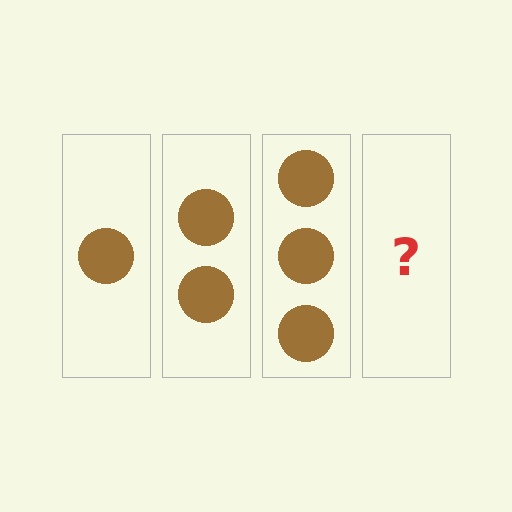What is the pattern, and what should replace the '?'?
The pattern is that each step adds one more circle. The '?' should be 4 circles.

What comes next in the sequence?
The next element should be 4 circles.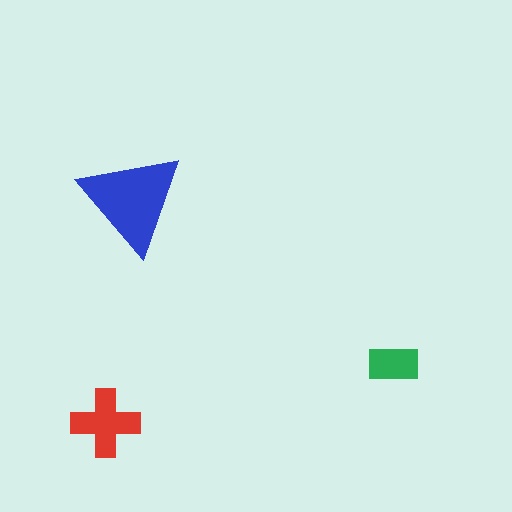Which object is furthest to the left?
The red cross is leftmost.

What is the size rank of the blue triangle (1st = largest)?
1st.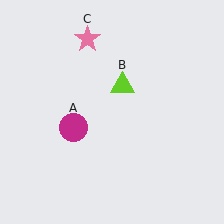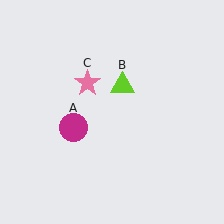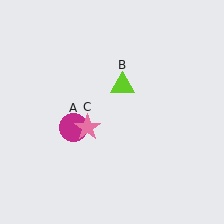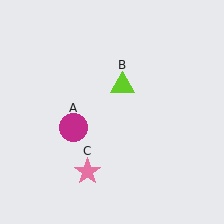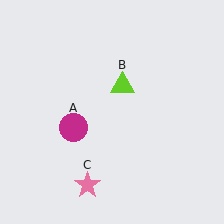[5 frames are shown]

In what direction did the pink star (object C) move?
The pink star (object C) moved down.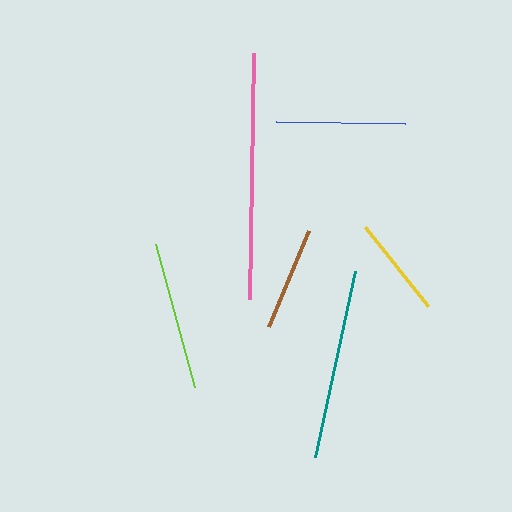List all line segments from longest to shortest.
From longest to shortest: pink, teal, lime, blue, brown, yellow.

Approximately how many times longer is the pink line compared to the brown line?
The pink line is approximately 2.4 times the length of the brown line.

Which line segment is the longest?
The pink line is the longest at approximately 246 pixels.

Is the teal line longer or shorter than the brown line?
The teal line is longer than the brown line.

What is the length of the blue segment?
The blue segment is approximately 129 pixels long.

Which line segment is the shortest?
The yellow line is the shortest at approximately 101 pixels.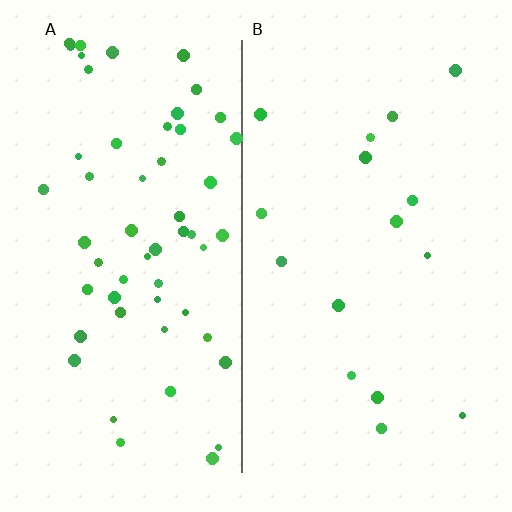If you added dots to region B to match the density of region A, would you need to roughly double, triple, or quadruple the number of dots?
Approximately quadruple.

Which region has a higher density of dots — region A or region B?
A (the left).